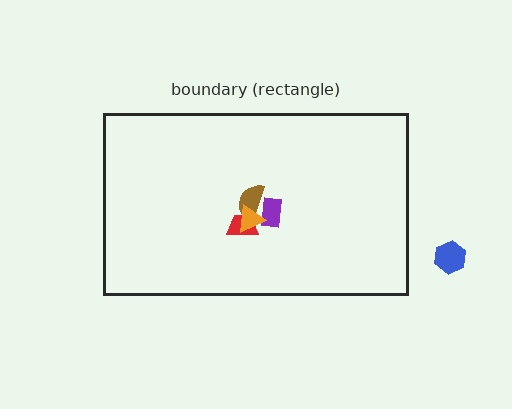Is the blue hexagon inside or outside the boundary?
Outside.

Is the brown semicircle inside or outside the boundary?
Inside.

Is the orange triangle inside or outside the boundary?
Inside.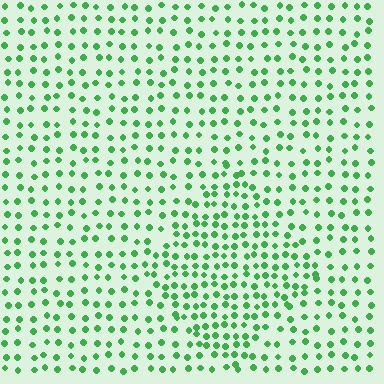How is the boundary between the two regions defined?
The boundary is defined by a change in element density (approximately 1.7x ratio). All elements are the same color, size, and shape.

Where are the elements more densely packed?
The elements are more densely packed inside the diamond boundary.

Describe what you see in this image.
The image contains small green elements arranged at two different densities. A diamond-shaped region is visible where the elements are more densely packed than the surrounding area.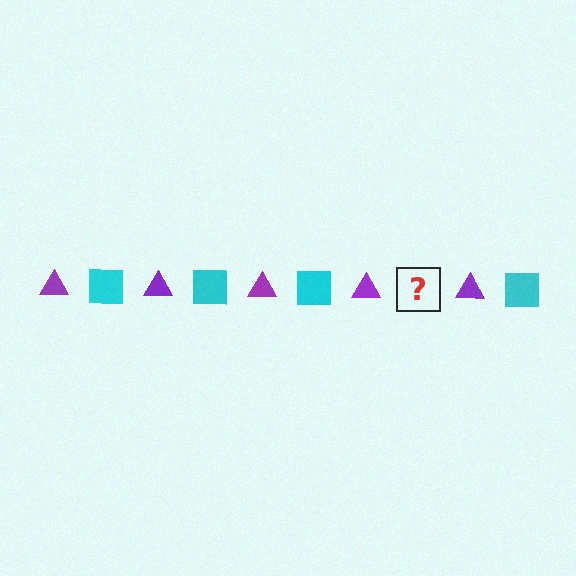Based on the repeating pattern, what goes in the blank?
The blank should be a cyan square.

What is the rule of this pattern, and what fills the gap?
The rule is that the pattern alternates between purple triangle and cyan square. The gap should be filled with a cyan square.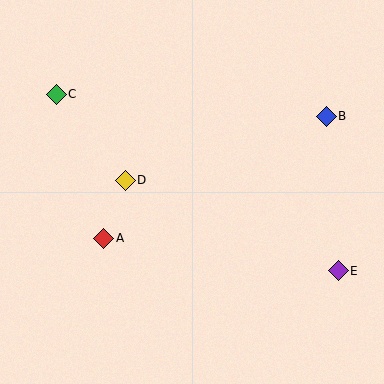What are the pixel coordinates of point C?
Point C is at (56, 94).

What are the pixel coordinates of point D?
Point D is at (125, 180).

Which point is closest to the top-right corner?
Point B is closest to the top-right corner.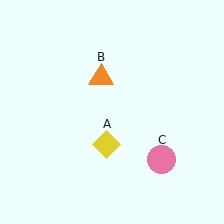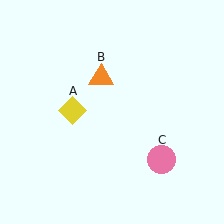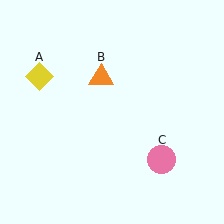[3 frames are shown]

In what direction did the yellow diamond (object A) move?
The yellow diamond (object A) moved up and to the left.